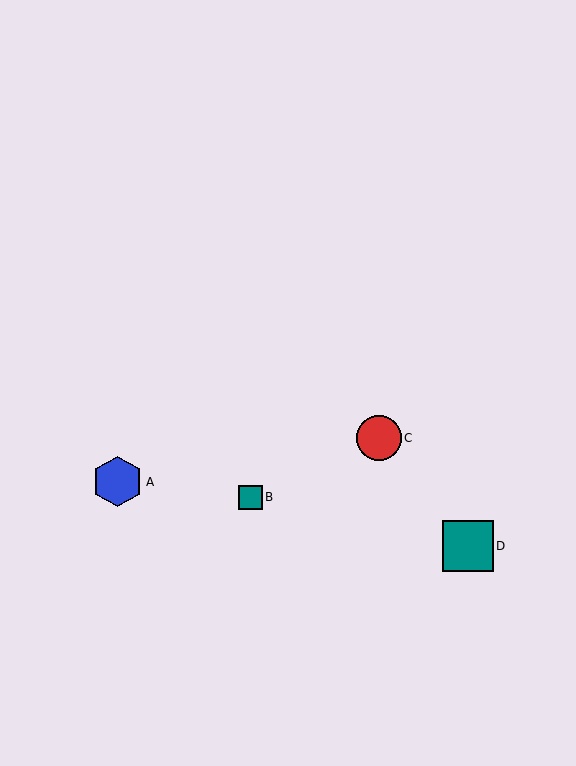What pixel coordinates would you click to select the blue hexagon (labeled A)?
Click at (117, 482) to select the blue hexagon A.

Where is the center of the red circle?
The center of the red circle is at (379, 438).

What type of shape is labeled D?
Shape D is a teal square.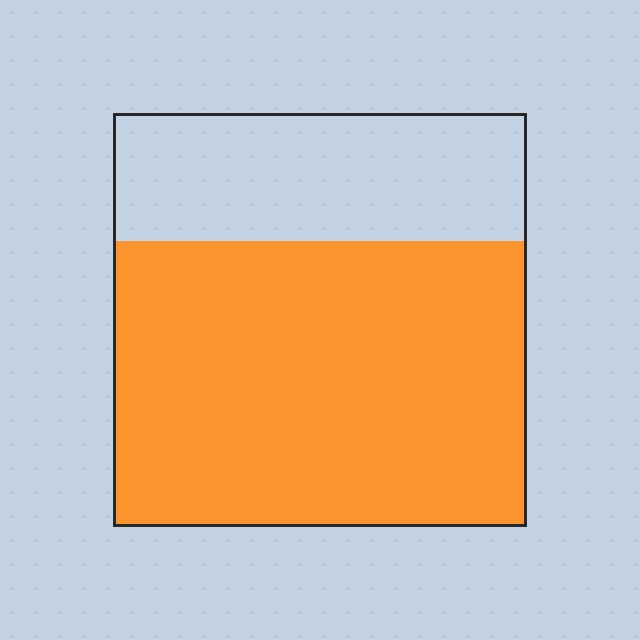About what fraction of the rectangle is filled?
About two thirds (2/3).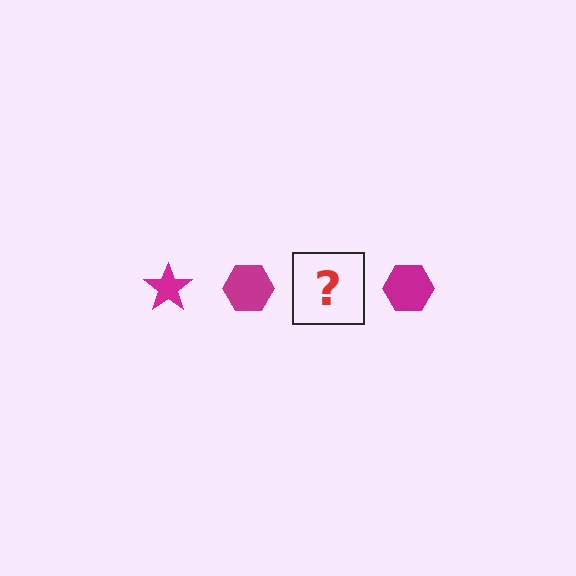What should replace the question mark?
The question mark should be replaced with a magenta star.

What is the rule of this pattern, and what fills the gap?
The rule is that the pattern cycles through star, hexagon shapes in magenta. The gap should be filled with a magenta star.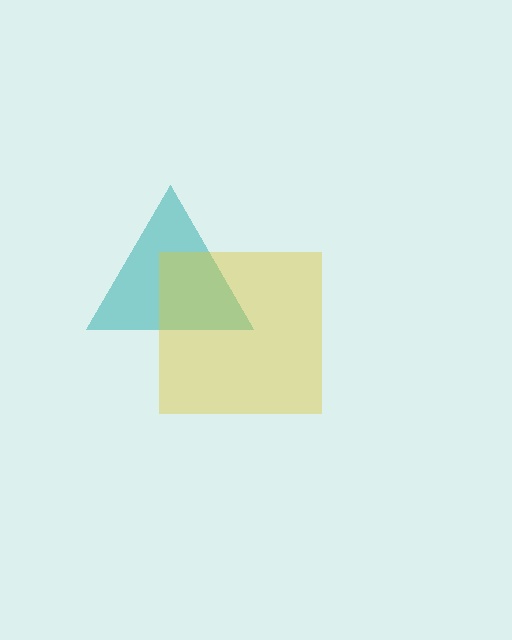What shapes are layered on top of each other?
The layered shapes are: a teal triangle, a yellow square.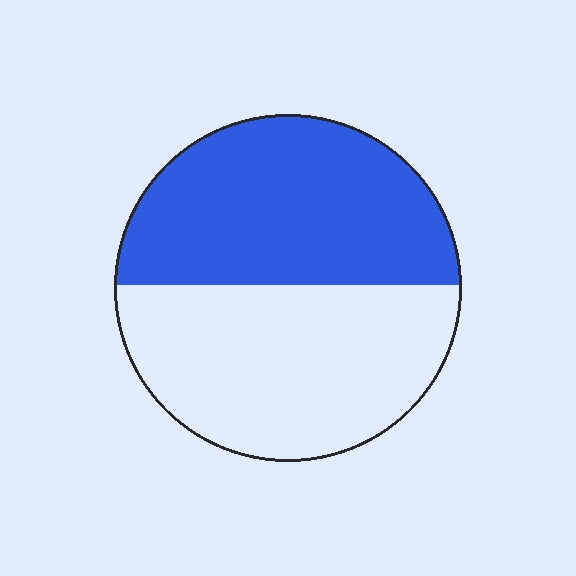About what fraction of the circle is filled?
About one half (1/2).